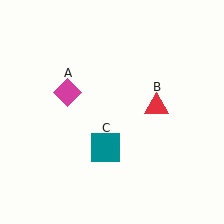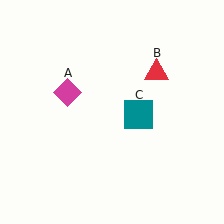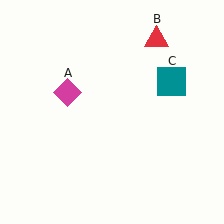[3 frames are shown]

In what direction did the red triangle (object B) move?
The red triangle (object B) moved up.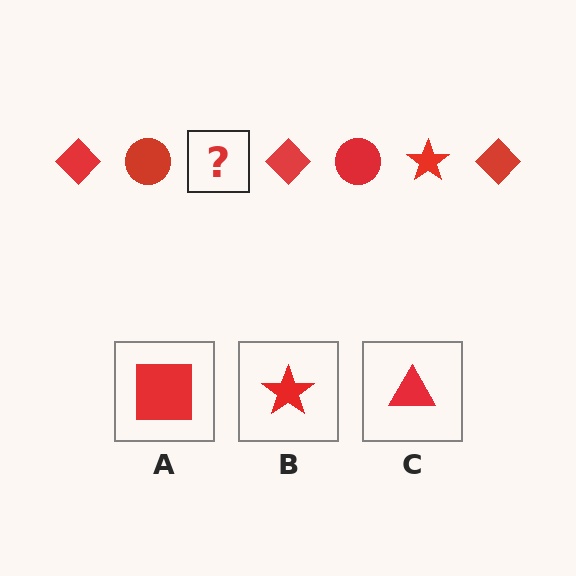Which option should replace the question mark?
Option B.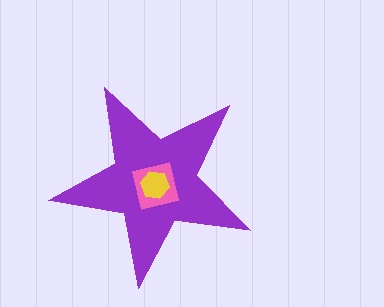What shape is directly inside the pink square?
The yellow hexagon.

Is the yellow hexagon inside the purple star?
Yes.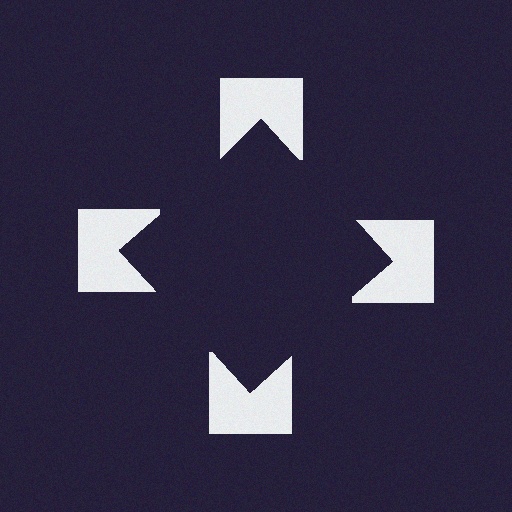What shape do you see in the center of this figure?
An illusory square — its edges are inferred from the aligned wedge cuts in the notched squares, not physically drawn.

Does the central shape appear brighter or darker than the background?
It typically appears slightly darker than the background, even though no actual brightness change is drawn.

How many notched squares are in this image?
There are 4 — one at each vertex of the illusory square.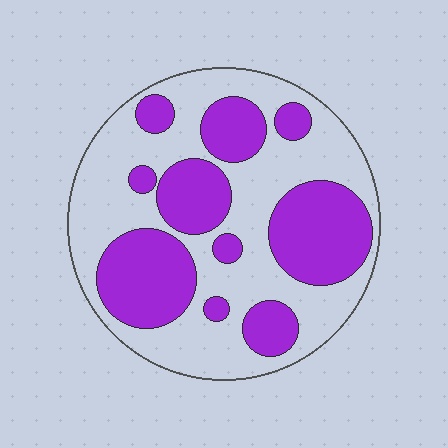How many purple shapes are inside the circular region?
10.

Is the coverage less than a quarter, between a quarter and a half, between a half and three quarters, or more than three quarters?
Between a quarter and a half.